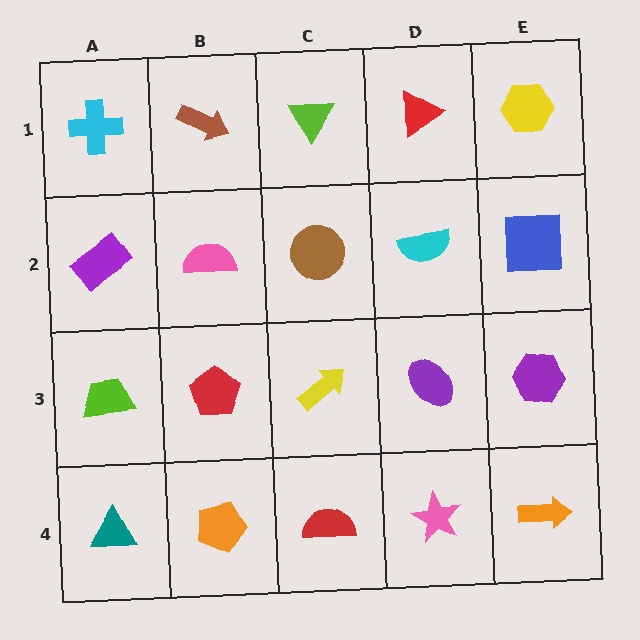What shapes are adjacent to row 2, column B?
A brown arrow (row 1, column B), a red pentagon (row 3, column B), a purple rectangle (row 2, column A), a brown circle (row 2, column C).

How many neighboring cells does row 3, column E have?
3.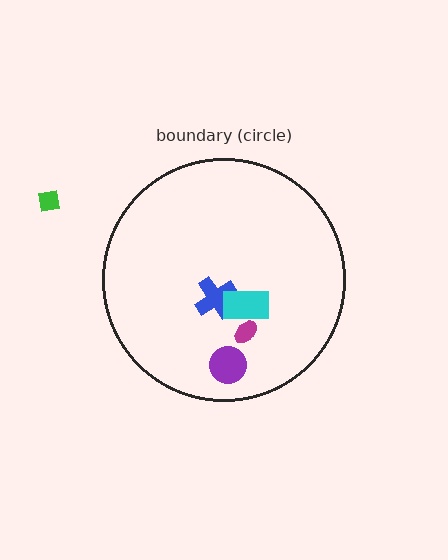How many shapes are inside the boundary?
4 inside, 1 outside.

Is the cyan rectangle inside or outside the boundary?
Inside.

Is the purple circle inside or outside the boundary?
Inside.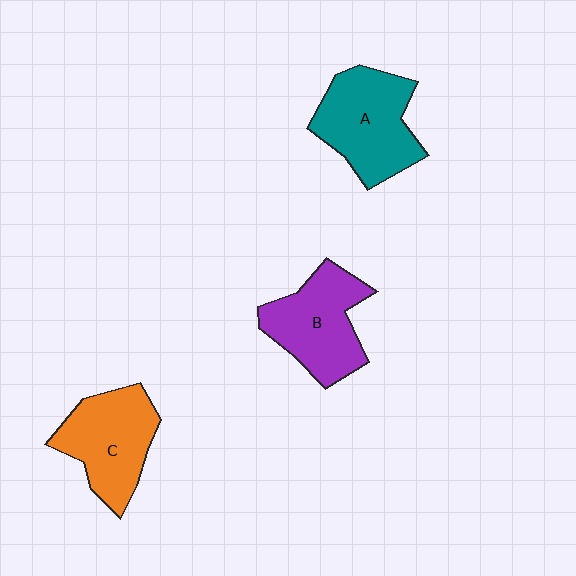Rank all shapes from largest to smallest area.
From largest to smallest: A (teal), B (purple), C (orange).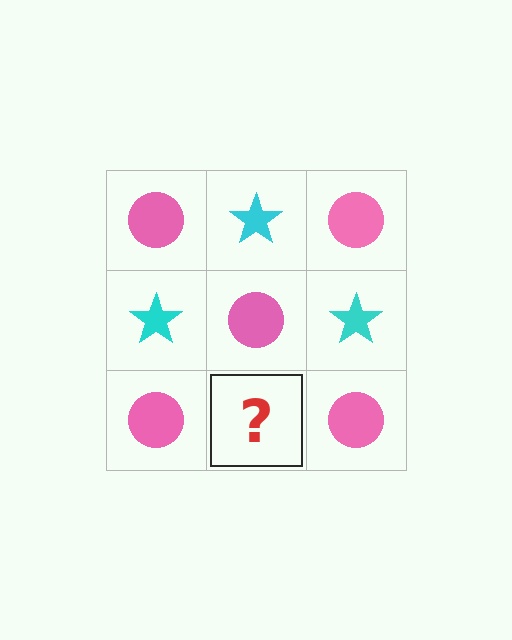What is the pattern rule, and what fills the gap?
The rule is that it alternates pink circle and cyan star in a checkerboard pattern. The gap should be filled with a cyan star.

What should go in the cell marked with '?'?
The missing cell should contain a cyan star.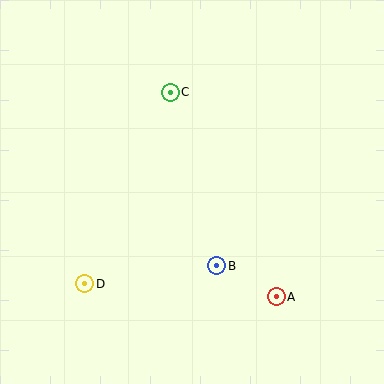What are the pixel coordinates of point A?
Point A is at (276, 297).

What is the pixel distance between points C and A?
The distance between C and A is 230 pixels.